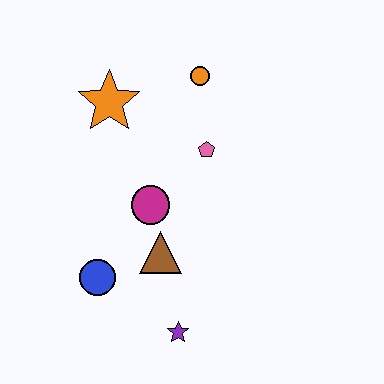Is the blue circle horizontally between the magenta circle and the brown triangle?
No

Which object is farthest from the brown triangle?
The orange circle is farthest from the brown triangle.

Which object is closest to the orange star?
The orange circle is closest to the orange star.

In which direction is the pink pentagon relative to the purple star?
The pink pentagon is above the purple star.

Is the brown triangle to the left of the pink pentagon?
Yes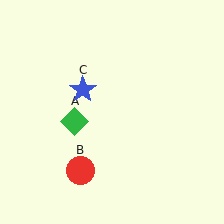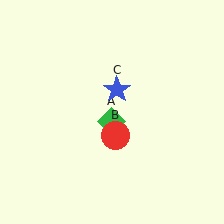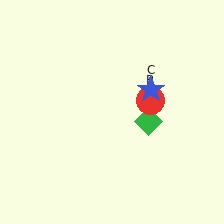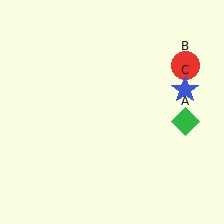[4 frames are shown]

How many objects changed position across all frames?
3 objects changed position: green diamond (object A), red circle (object B), blue star (object C).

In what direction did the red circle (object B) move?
The red circle (object B) moved up and to the right.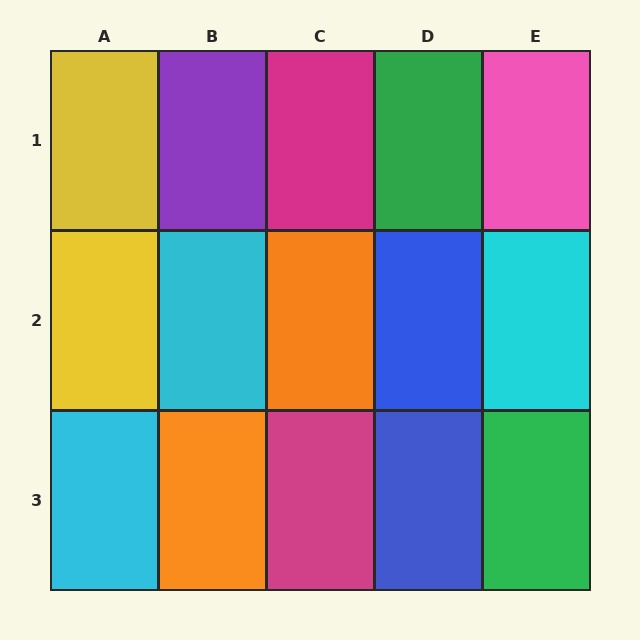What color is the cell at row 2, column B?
Cyan.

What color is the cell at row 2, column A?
Yellow.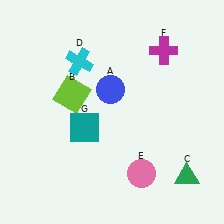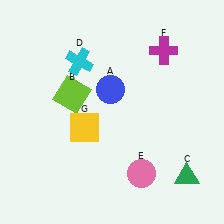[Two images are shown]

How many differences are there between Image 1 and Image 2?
There is 1 difference between the two images.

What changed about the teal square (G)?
In Image 1, G is teal. In Image 2, it changed to yellow.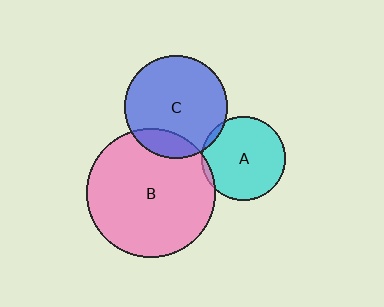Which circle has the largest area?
Circle B (pink).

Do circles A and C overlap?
Yes.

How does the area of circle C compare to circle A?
Approximately 1.5 times.